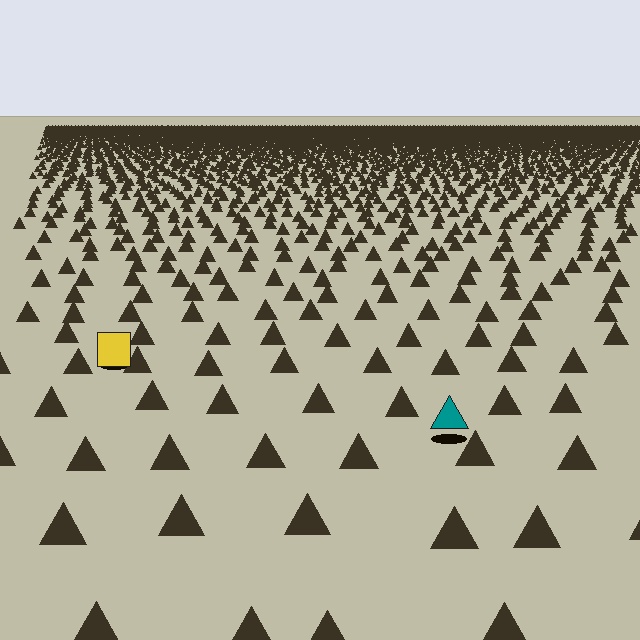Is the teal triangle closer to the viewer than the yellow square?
Yes. The teal triangle is closer — you can tell from the texture gradient: the ground texture is coarser near it.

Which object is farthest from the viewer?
The yellow square is farthest from the viewer. It appears smaller and the ground texture around it is denser.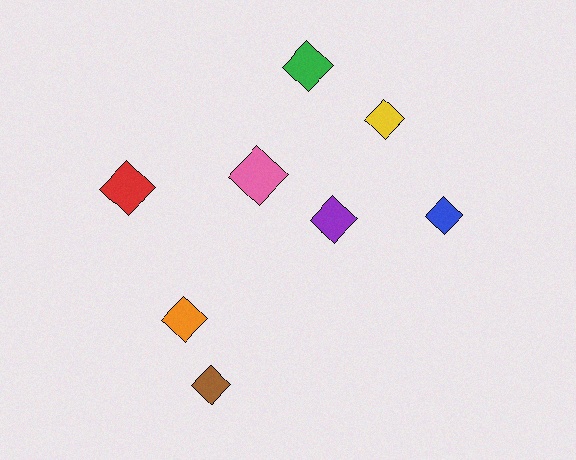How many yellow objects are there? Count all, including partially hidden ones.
There is 1 yellow object.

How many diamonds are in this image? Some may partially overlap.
There are 8 diamonds.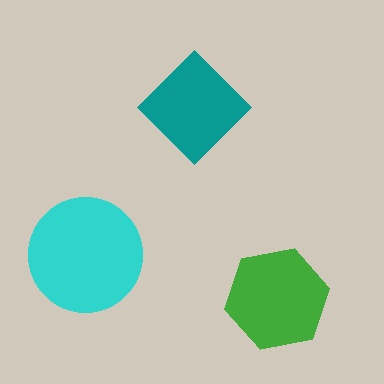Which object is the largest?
The cyan circle.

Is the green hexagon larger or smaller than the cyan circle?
Smaller.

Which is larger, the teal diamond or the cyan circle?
The cyan circle.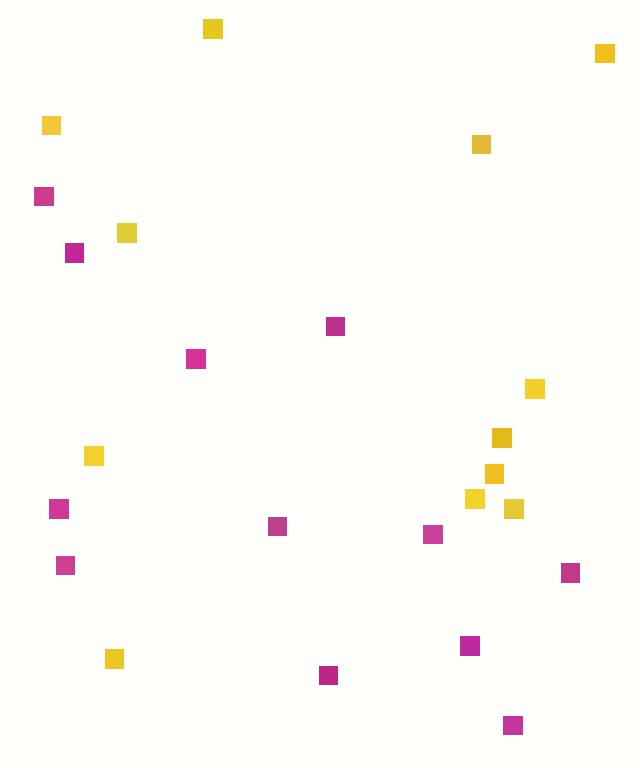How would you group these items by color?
There are 2 groups: one group of yellow squares (12) and one group of magenta squares (12).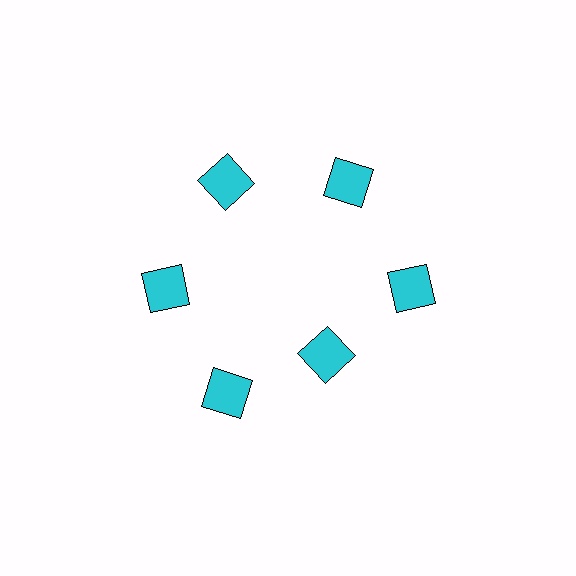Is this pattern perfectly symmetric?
No. The 6 cyan squares are arranged in a ring, but one element near the 5 o'clock position is pulled inward toward the center, breaking the 6-fold rotational symmetry.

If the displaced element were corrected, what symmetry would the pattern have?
It would have 6-fold rotational symmetry — the pattern would map onto itself every 60 degrees.